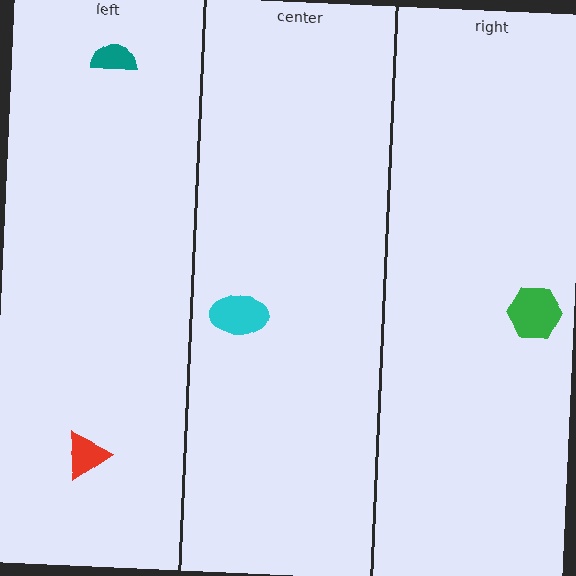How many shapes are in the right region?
1.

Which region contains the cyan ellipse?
The center region.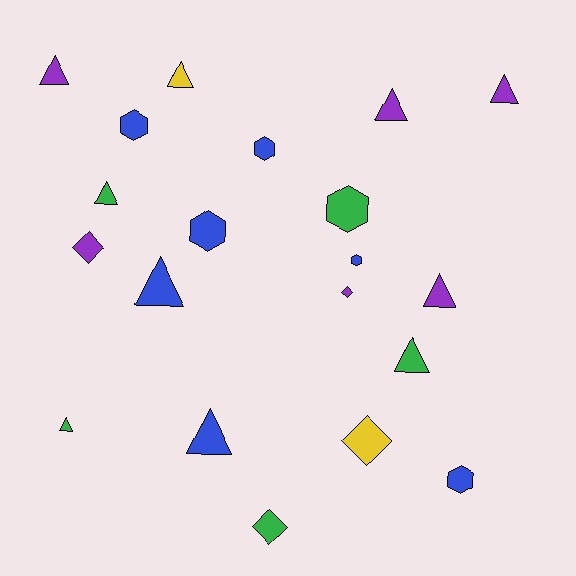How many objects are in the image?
There are 20 objects.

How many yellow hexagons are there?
There are no yellow hexagons.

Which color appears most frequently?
Blue, with 7 objects.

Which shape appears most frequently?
Triangle, with 10 objects.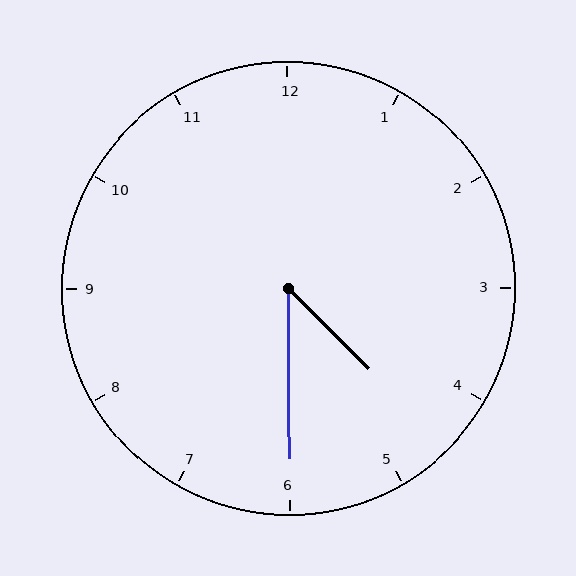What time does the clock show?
4:30.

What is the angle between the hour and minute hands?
Approximately 45 degrees.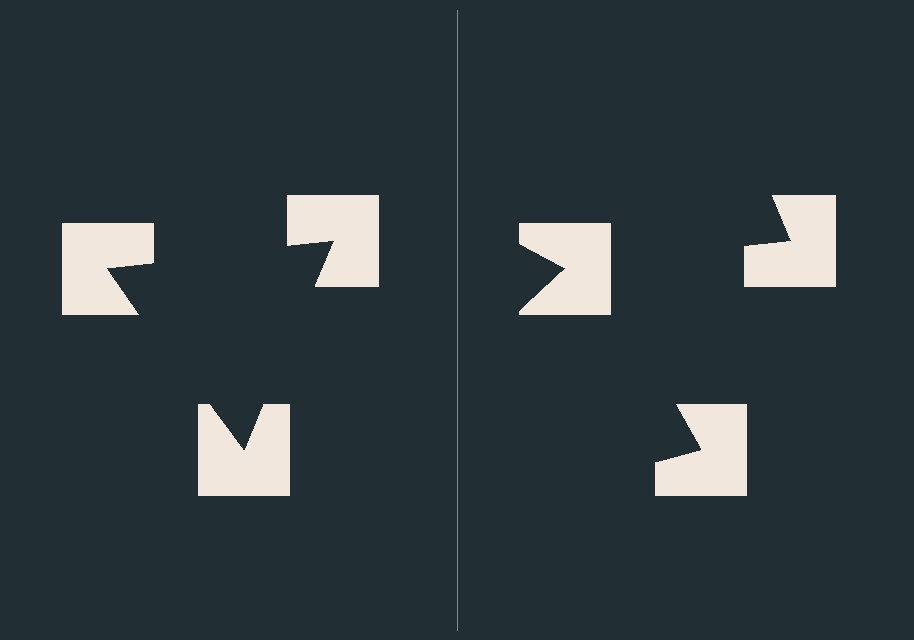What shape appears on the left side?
An illusory triangle.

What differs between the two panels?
The notched squares are positioned identically on both sides; only the wedge orientations differ. On the left they align to a triangle; on the right they are misaligned.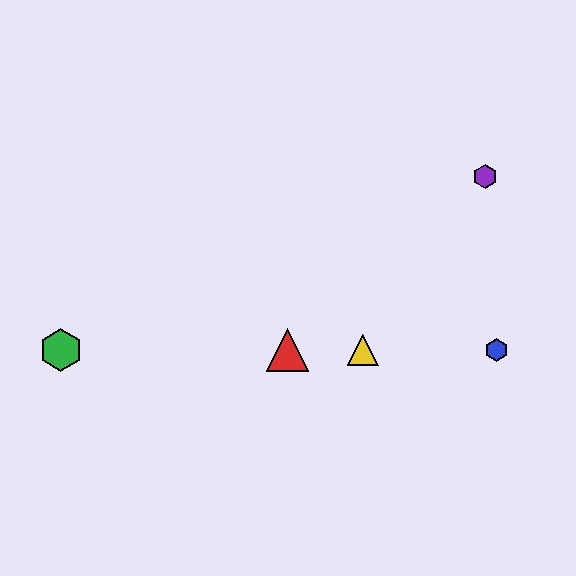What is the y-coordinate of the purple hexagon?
The purple hexagon is at y≈176.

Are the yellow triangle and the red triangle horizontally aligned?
Yes, both are at y≈350.